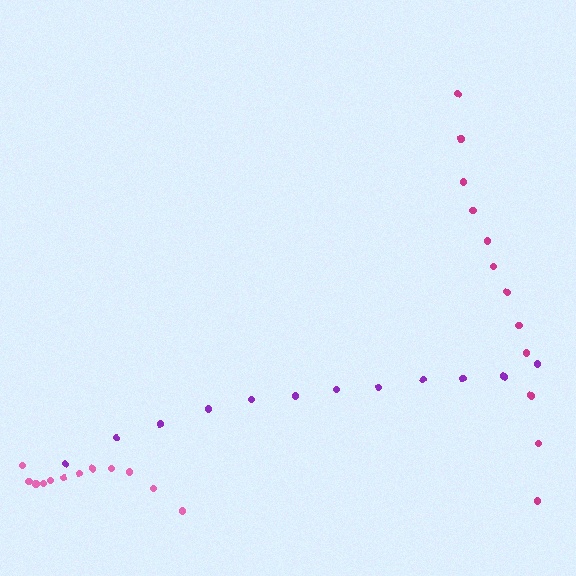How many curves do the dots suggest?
There are 3 distinct paths.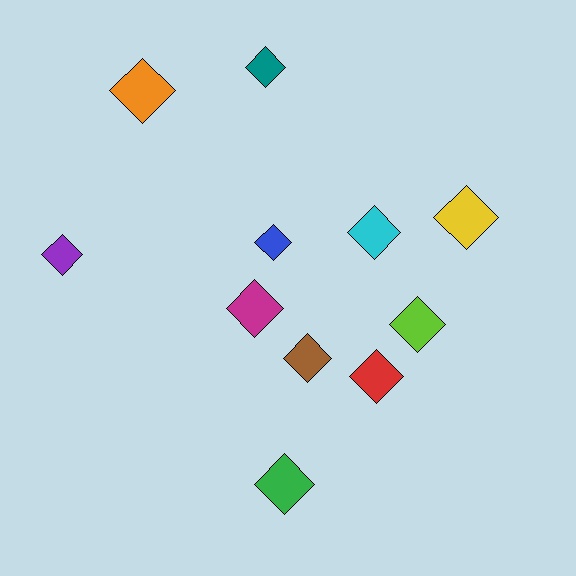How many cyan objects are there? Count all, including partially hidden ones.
There is 1 cyan object.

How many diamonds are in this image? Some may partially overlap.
There are 11 diamonds.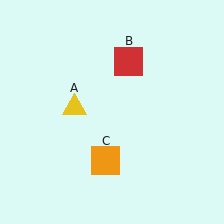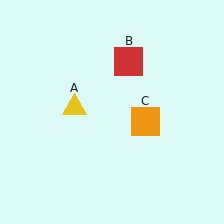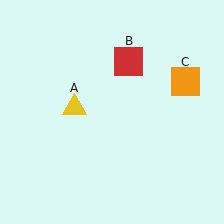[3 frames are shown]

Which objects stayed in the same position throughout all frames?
Yellow triangle (object A) and red square (object B) remained stationary.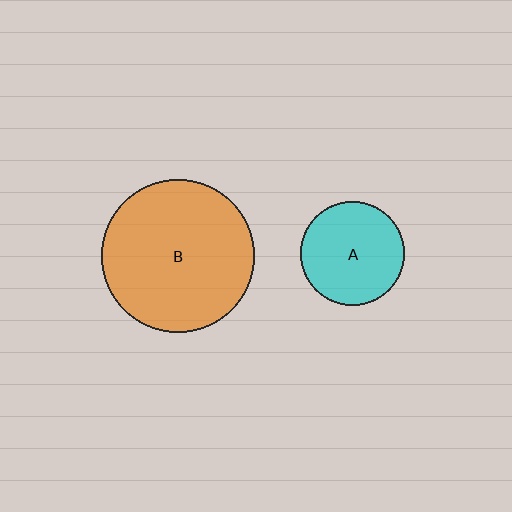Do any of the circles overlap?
No, none of the circles overlap.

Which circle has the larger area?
Circle B (orange).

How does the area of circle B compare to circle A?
Approximately 2.2 times.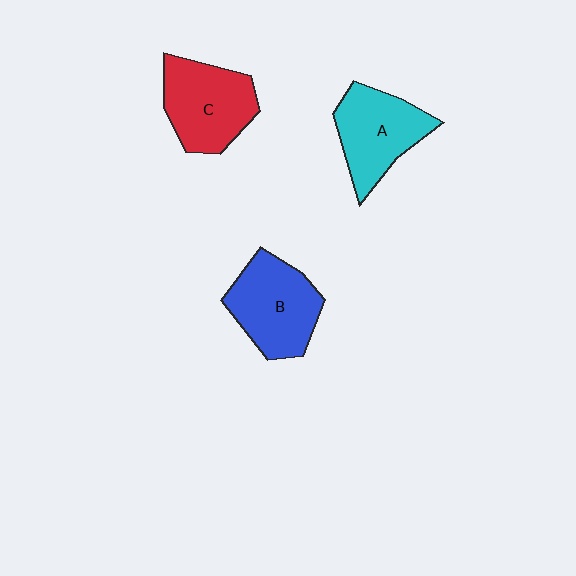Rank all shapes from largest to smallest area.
From largest to smallest: B (blue), C (red), A (cyan).